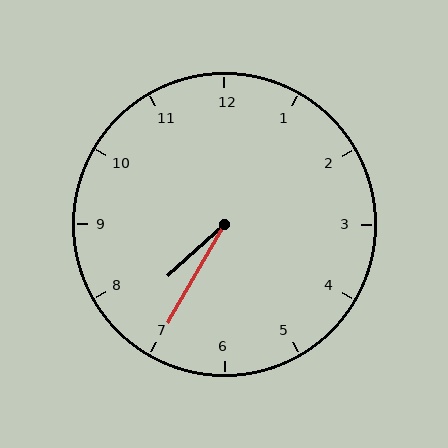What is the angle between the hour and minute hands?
Approximately 18 degrees.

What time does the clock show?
7:35.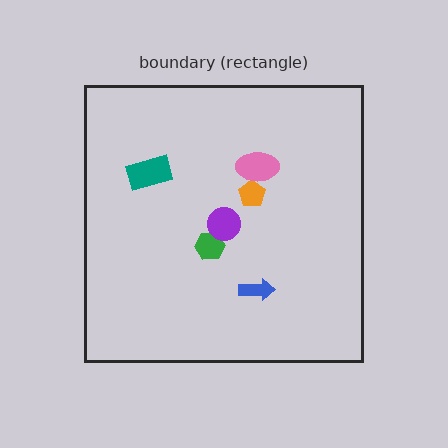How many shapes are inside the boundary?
6 inside, 0 outside.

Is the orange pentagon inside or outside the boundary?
Inside.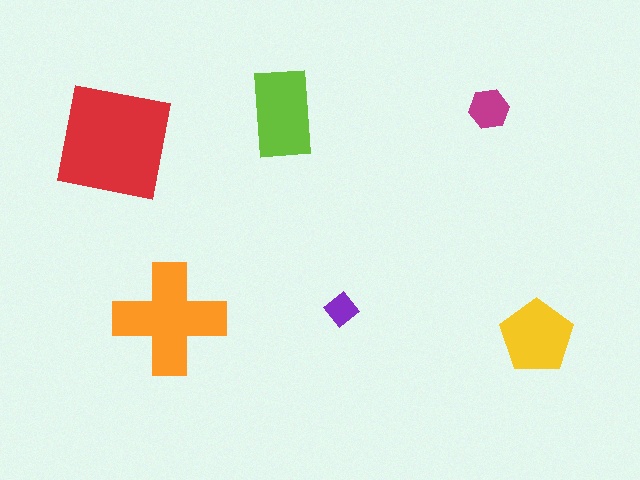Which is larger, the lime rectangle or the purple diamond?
The lime rectangle.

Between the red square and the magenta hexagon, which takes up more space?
The red square.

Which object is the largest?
The red square.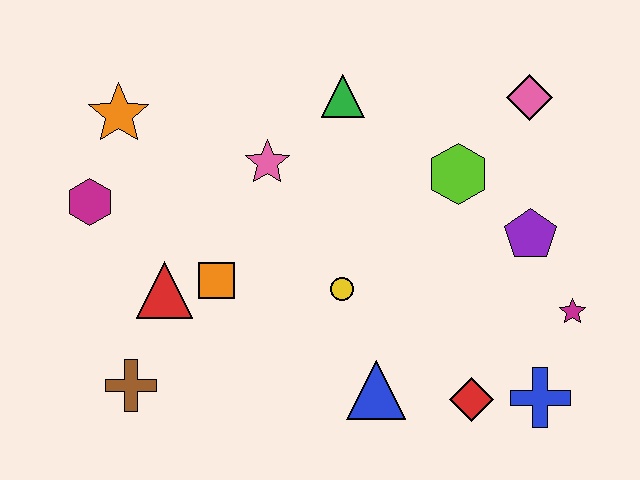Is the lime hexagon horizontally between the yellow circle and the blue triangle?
No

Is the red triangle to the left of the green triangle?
Yes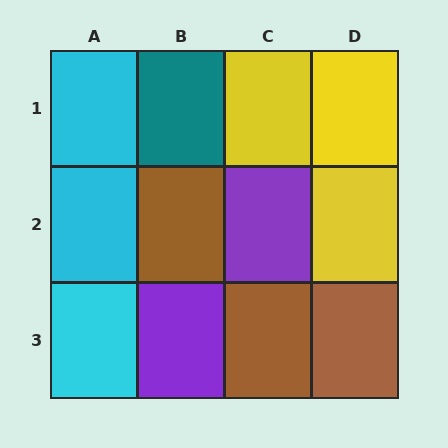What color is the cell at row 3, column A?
Cyan.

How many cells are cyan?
3 cells are cyan.